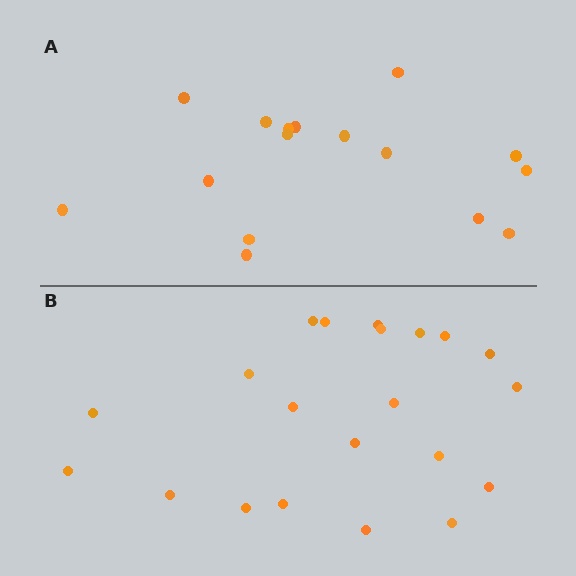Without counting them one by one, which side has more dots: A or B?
Region B (the bottom region) has more dots.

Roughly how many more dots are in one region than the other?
Region B has about 5 more dots than region A.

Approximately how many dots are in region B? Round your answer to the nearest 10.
About 20 dots. (The exact count is 21, which rounds to 20.)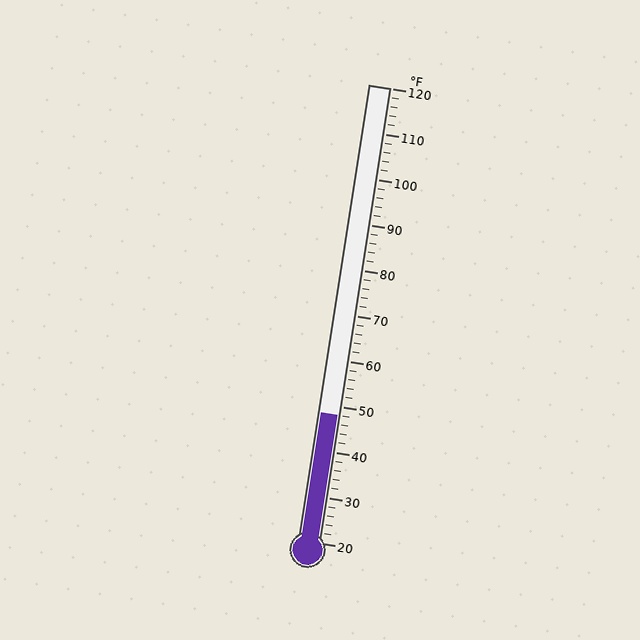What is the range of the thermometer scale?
The thermometer scale ranges from 20°F to 120°F.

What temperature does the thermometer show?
The thermometer shows approximately 48°F.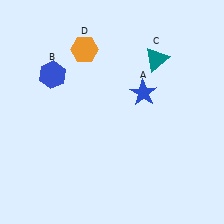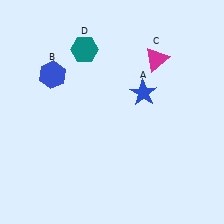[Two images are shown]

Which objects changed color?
C changed from teal to magenta. D changed from orange to teal.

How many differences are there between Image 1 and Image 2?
There are 2 differences between the two images.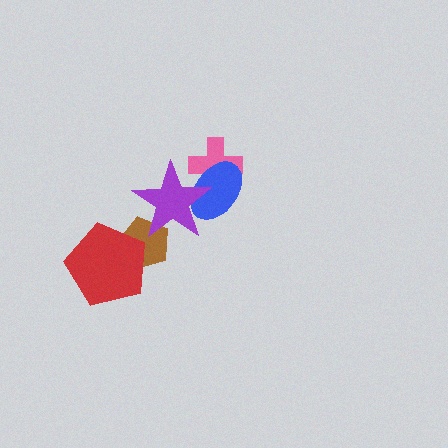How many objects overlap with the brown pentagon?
2 objects overlap with the brown pentagon.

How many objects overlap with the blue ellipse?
2 objects overlap with the blue ellipse.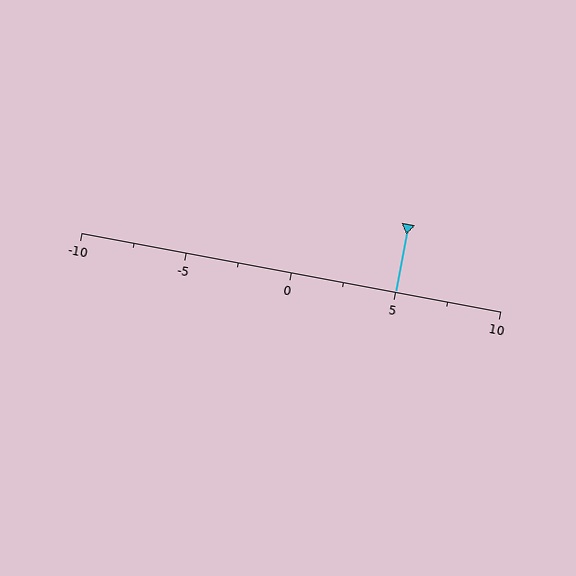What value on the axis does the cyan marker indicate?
The marker indicates approximately 5.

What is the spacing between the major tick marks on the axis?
The major ticks are spaced 5 apart.